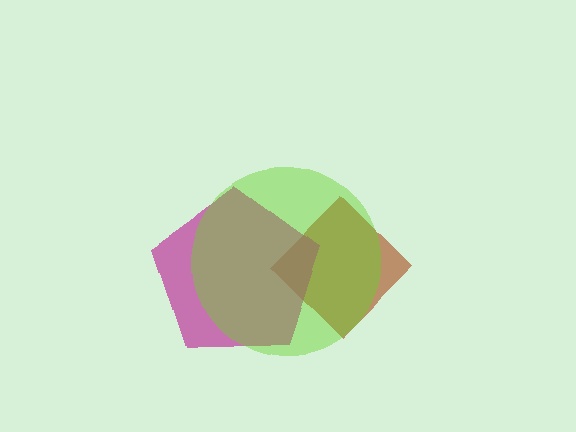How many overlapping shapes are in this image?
There are 3 overlapping shapes in the image.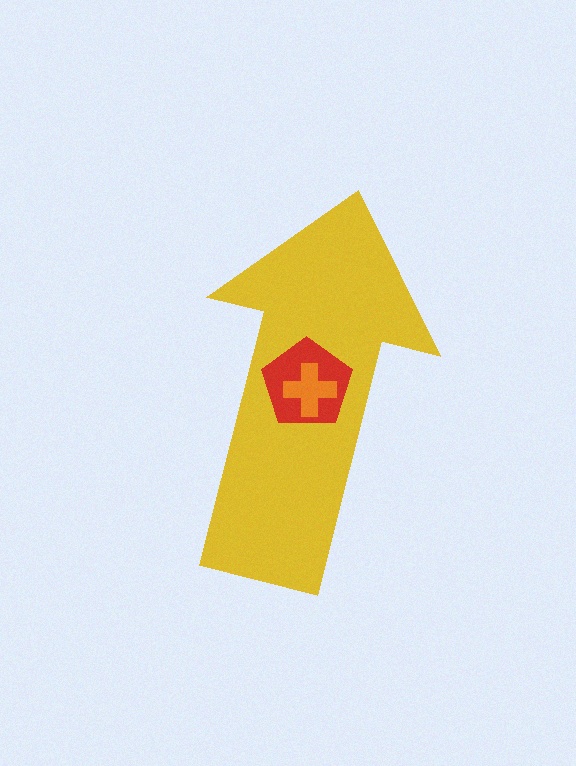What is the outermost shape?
The yellow arrow.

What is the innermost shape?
The orange cross.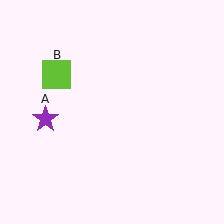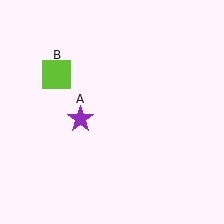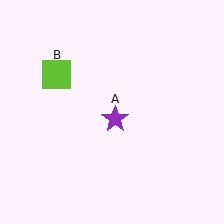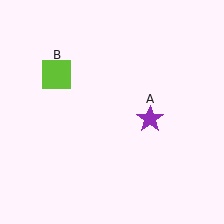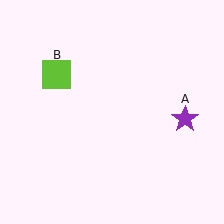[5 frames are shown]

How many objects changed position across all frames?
1 object changed position: purple star (object A).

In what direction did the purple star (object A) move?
The purple star (object A) moved right.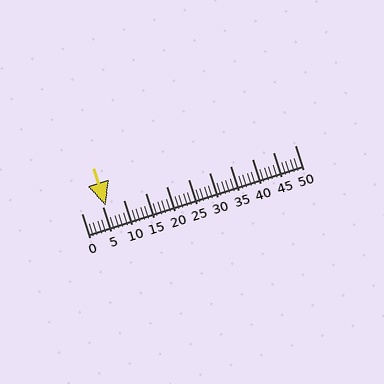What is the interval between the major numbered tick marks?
The major tick marks are spaced 5 units apart.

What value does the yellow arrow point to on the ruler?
The yellow arrow points to approximately 6.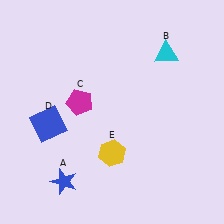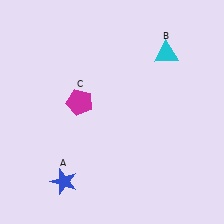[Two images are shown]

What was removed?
The blue square (D), the yellow hexagon (E) were removed in Image 2.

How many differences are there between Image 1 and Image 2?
There are 2 differences between the two images.